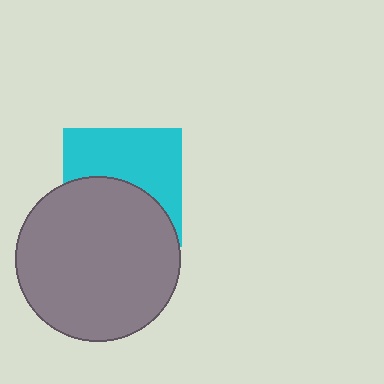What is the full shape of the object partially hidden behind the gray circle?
The partially hidden object is a cyan square.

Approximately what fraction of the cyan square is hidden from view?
Roughly 48% of the cyan square is hidden behind the gray circle.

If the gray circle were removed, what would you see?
You would see the complete cyan square.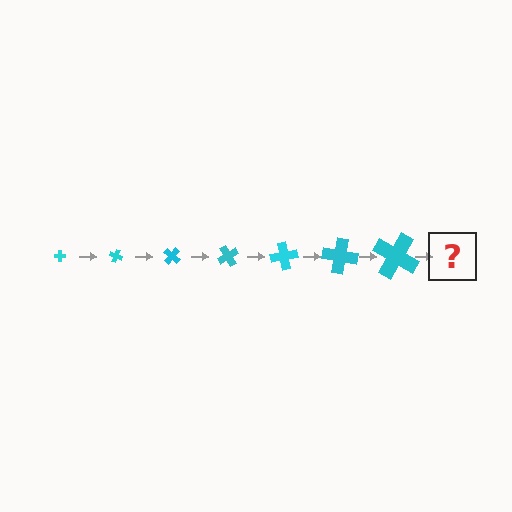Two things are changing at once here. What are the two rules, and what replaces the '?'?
The two rules are that the cross grows larger each step and it rotates 20 degrees each step. The '?' should be a cross, larger than the previous one and rotated 140 degrees from the start.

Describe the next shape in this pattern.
It should be a cross, larger than the previous one and rotated 140 degrees from the start.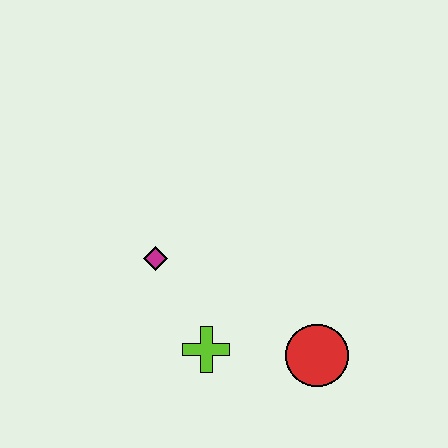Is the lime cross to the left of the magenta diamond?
No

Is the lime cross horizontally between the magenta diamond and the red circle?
Yes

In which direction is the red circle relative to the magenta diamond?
The red circle is to the right of the magenta diamond.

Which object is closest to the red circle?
The lime cross is closest to the red circle.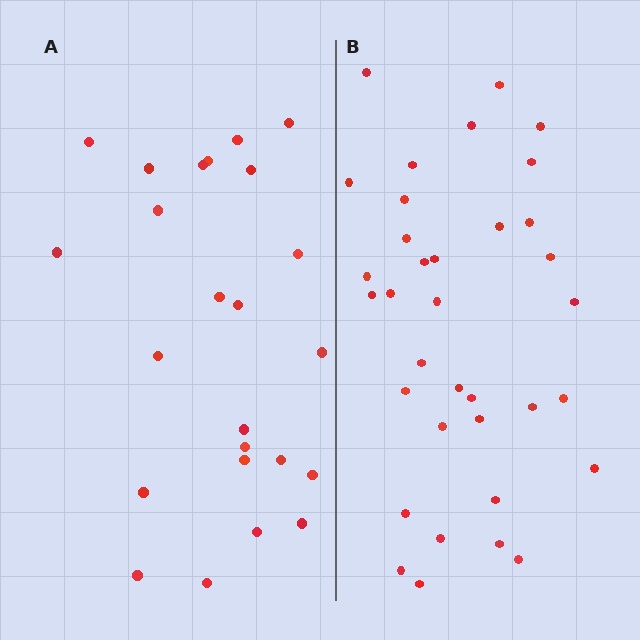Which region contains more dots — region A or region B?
Region B (the right region) has more dots.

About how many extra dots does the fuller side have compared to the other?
Region B has roughly 12 or so more dots than region A.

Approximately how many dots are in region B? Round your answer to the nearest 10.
About 40 dots. (The exact count is 35, which rounds to 40.)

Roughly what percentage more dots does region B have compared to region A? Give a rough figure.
About 45% more.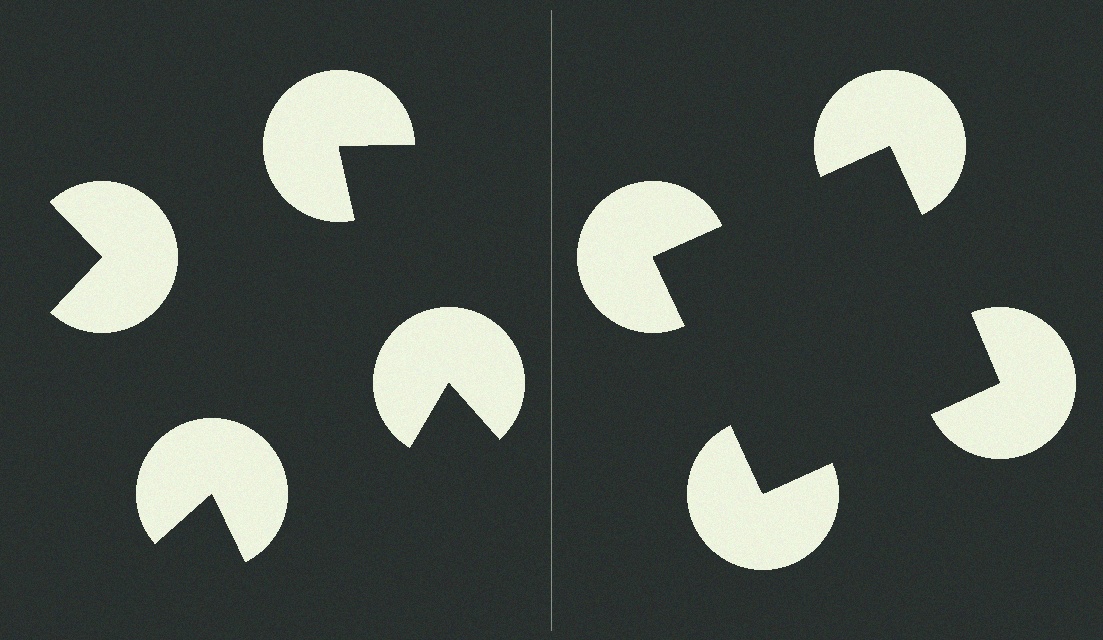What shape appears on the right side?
An illusory square.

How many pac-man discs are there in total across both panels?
8 — 4 on each side.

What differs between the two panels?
The pac-man discs are positioned identically on both sides; only the wedge orientations differ. On the right they align to a square; on the left they are misaligned.